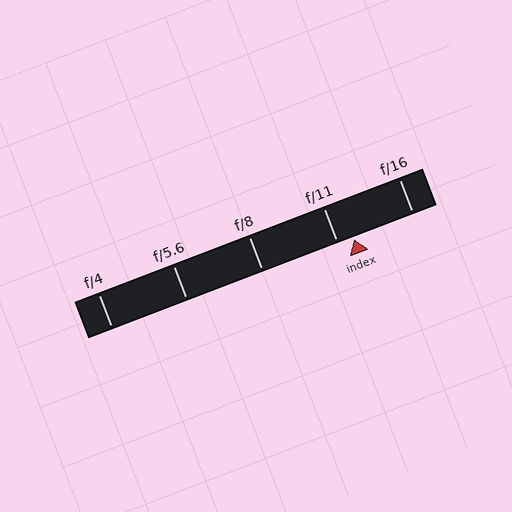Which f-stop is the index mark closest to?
The index mark is closest to f/11.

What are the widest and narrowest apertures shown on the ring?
The widest aperture shown is f/4 and the narrowest is f/16.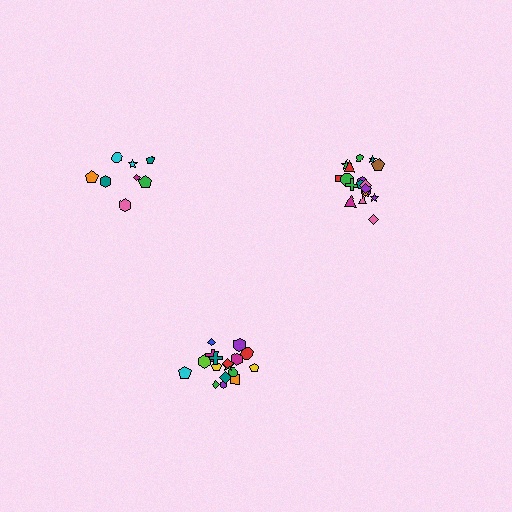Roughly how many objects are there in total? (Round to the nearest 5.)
Roughly 45 objects in total.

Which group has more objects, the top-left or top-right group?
The top-right group.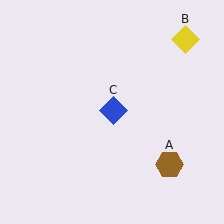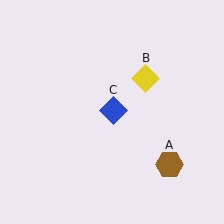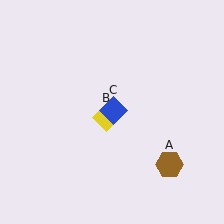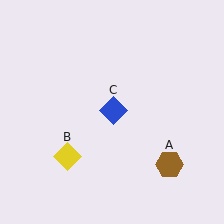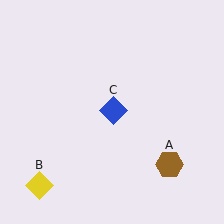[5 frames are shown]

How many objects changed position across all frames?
1 object changed position: yellow diamond (object B).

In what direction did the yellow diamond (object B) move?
The yellow diamond (object B) moved down and to the left.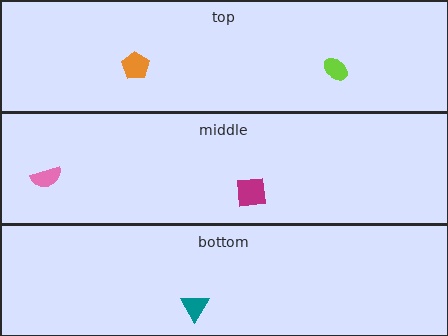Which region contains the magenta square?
The middle region.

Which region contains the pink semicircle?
The middle region.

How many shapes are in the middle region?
2.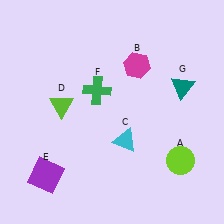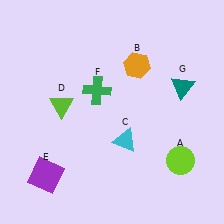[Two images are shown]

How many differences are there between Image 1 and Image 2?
There is 1 difference between the two images.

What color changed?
The hexagon (B) changed from magenta in Image 1 to orange in Image 2.